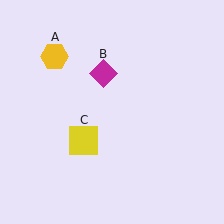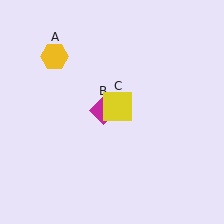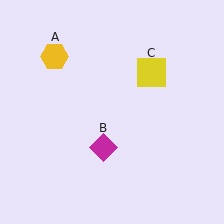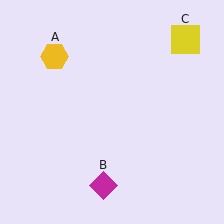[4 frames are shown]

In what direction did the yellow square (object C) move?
The yellow square (object C) moved up and to the right.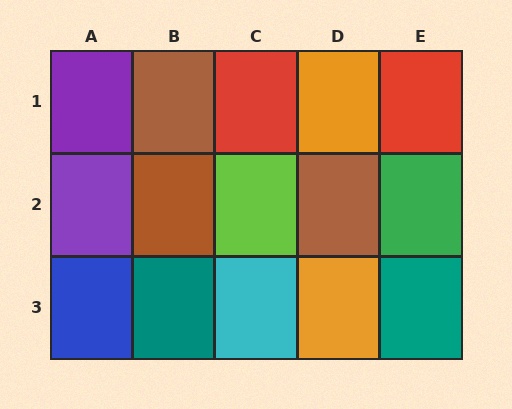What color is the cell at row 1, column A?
Purple.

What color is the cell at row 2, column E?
Green.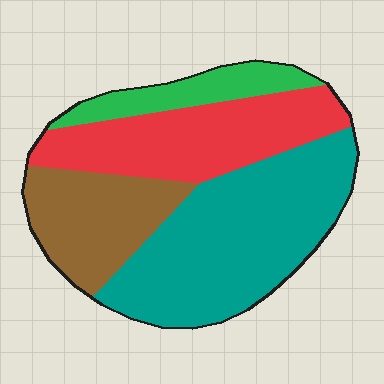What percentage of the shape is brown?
Brown covers roughly 20% of the shape.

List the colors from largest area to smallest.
From largest to smallest: teal, red, brown, green.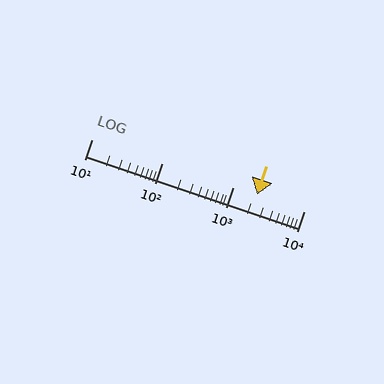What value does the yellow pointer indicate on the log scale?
The pointer indicates approximately 2200.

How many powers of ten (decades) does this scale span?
The scale spans 3 decades, from 10 to 10000.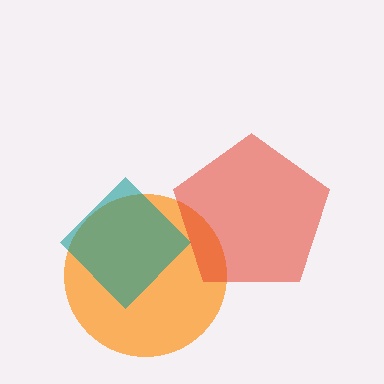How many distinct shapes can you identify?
There are 3 distinct shapes: an orange circle, a teal diamond, a red pentagon.